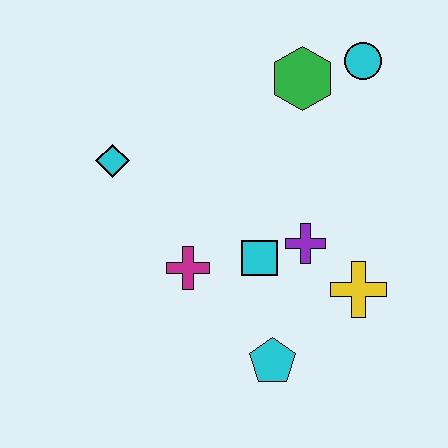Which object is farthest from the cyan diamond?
The yellow cross is farthest from the cyan diamond.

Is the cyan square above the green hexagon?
No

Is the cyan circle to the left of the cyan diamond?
No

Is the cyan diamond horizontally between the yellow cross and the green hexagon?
No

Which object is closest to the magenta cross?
The cyan square is closest to the magenta cross.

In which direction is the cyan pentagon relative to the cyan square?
The cyan pentagon is below the cyan square.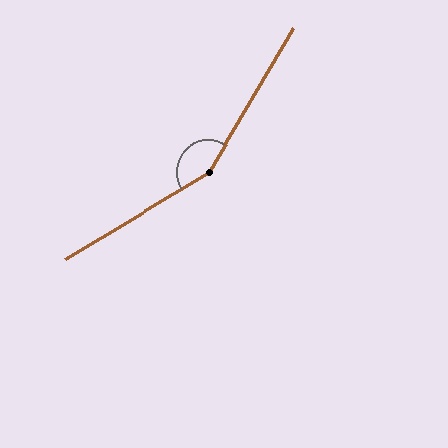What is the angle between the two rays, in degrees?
Approximately 152 degrees.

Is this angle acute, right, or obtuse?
It is obtuse.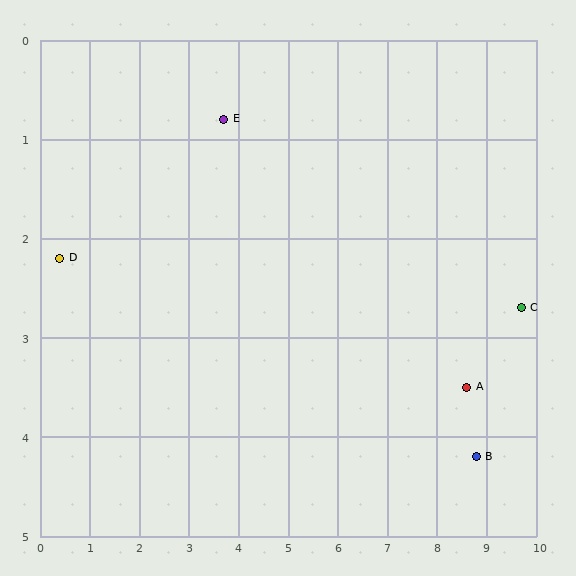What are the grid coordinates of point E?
Point E is at approximately (3.7, 0.8).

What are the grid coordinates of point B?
Point B is at approximately (8.8, 4.2).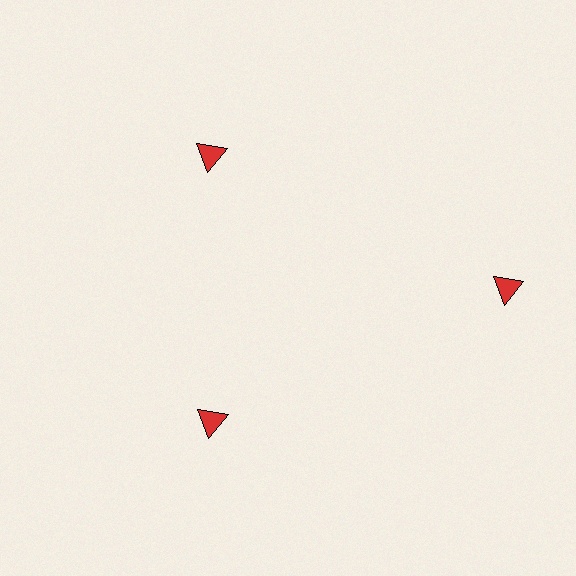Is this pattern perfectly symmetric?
No. The 3 red triangles are arranged in a ring, but one element near the 3 o'clock position is pushed outward from the center, breaking the 3-fold rotational symmetry.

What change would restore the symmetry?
The symmetry would be restored by moving it inward, back onto the ring so that all 3 triangles sit at equal angles and equal distance from the center.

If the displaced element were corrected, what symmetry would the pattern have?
It would have 3-fold rotational symmetry — the pattern would map onto itself every 120 degrees.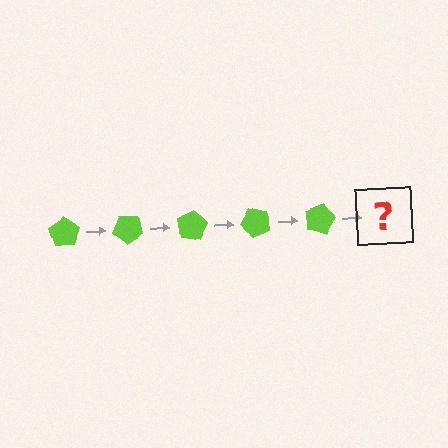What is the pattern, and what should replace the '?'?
The pattern is that the pentagon rotates 40 degrees each step. The '?' should be a lime pentagon rotated 200 degrees.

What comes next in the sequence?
The next element should be a lime pentagon rotated 200 degrees.